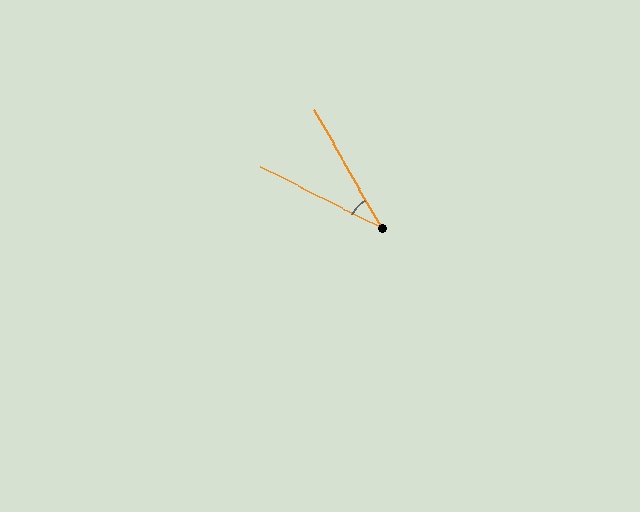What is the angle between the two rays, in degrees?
Approximately 33 degrees.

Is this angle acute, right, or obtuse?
It is acute.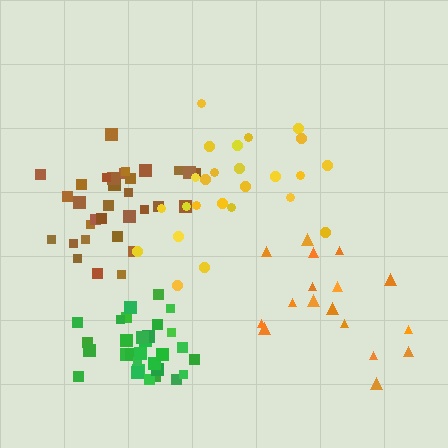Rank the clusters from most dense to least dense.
green, brown, yellow, orange.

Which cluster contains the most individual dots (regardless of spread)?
Brown (32).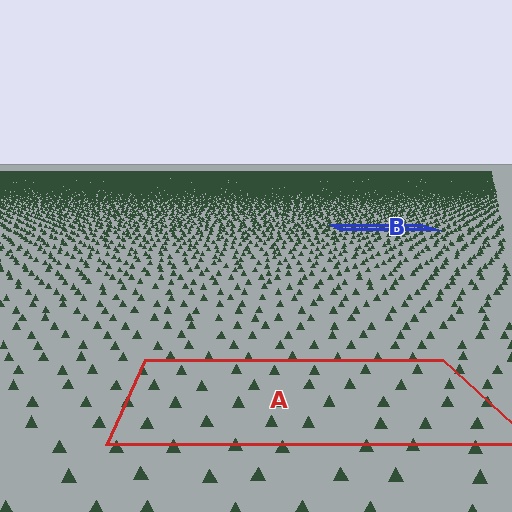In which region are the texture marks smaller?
The texture marks are smaller in region B, because it is farther away.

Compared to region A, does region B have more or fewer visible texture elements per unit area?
Region B has more texture elements per unit area — they are packed more densely because it is farther away.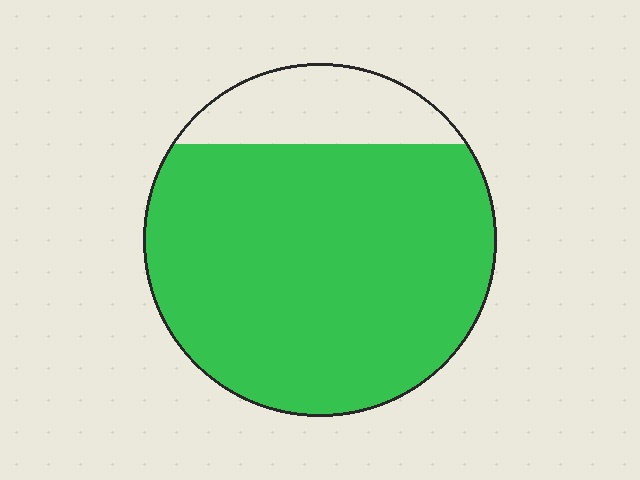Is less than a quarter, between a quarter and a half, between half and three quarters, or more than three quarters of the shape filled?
More than three quarters.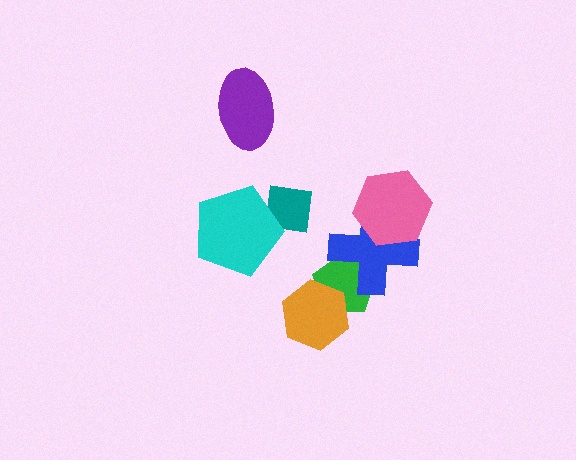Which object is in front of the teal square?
The cyan pentagon is in front of the teal square.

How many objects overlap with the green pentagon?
2 objects overlap with the green pentagon.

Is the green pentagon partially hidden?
Yes, it is partially covered by another shape.